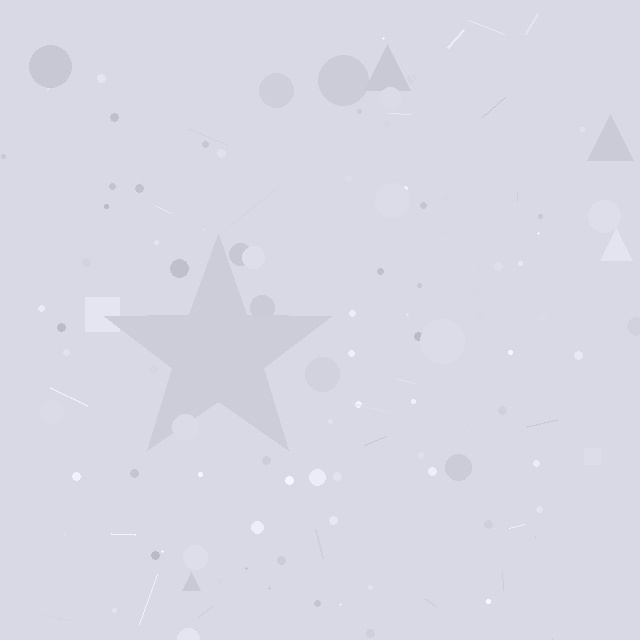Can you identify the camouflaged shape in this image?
The camouflaged shape is a star.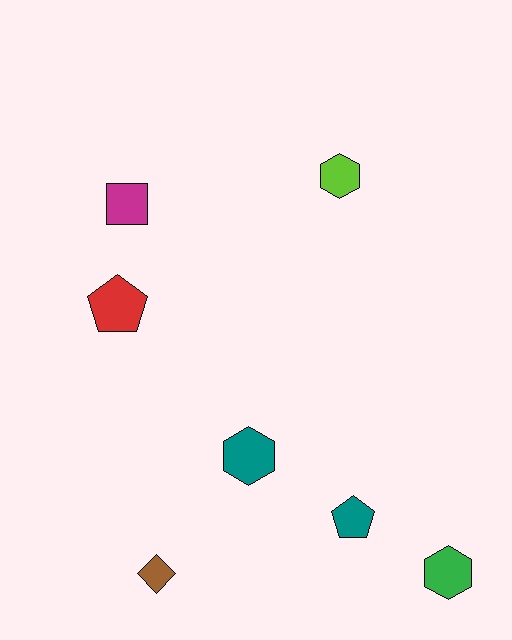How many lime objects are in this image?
There is 1 lime object.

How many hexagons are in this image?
There are 3 hexagons.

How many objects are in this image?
There are 7 objects.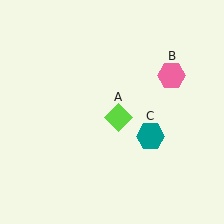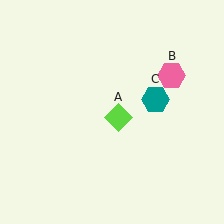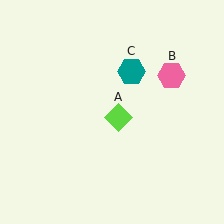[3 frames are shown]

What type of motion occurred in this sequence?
The teal hexagon (object C) rotated counterclockwise around the center of the scene.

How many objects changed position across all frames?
1 object changed position: teal hexagon (object C).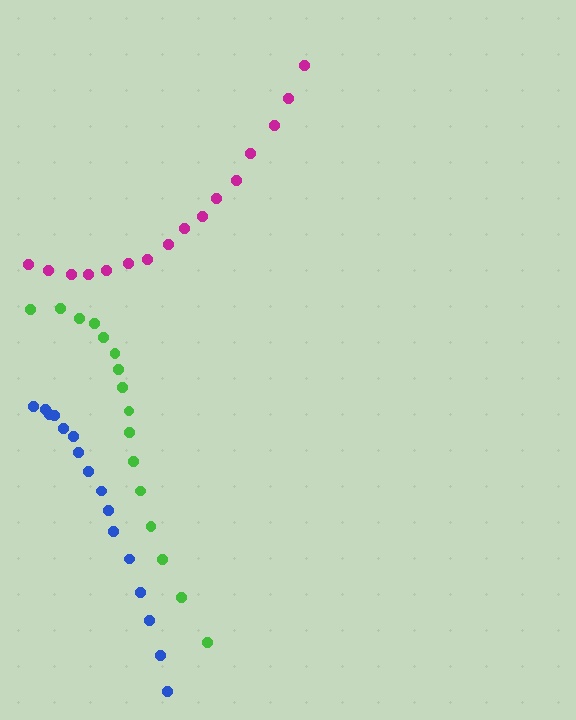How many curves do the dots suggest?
There are 3 distinct paths.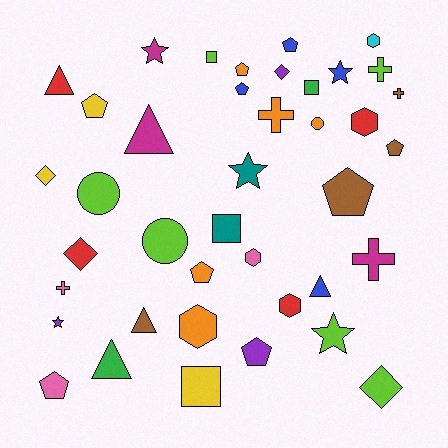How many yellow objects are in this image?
There are 3 yellow objects.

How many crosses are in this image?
There are 5 crosses.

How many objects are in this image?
There are 40 objects.